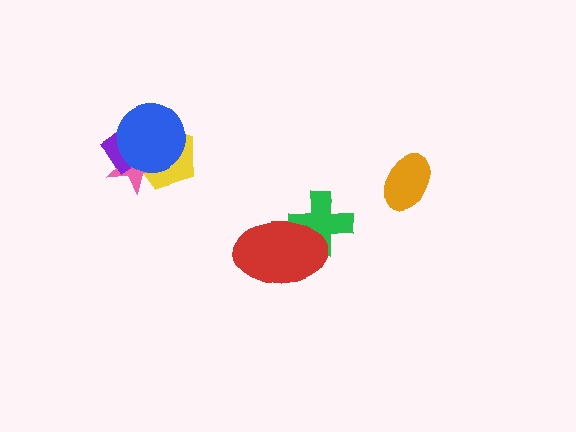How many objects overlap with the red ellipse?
1 object overlaps with the red ellipse.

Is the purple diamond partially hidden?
Yes, it is partially covered by another shape.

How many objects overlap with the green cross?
1 object overlaps with the green cross.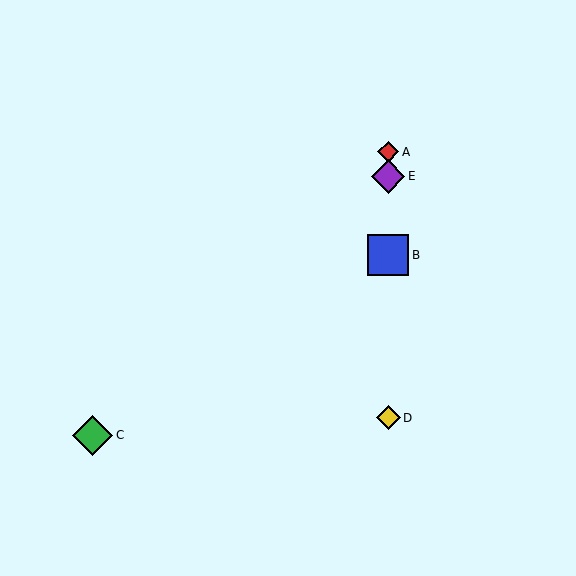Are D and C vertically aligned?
No, D is at x≈388 and C is at x≈93.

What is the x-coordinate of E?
Object E is at x≈388.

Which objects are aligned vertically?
Objects A, B, D, E are aligned vertically.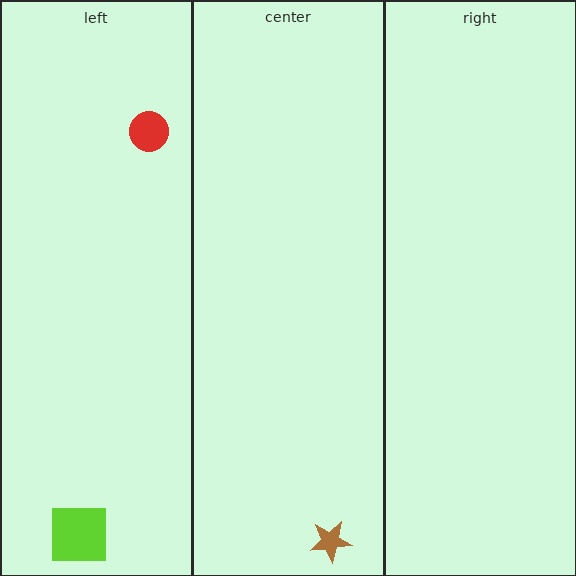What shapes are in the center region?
The brown star.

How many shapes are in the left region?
2.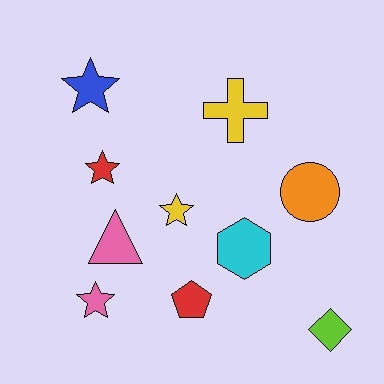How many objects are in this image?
There are 10 objects.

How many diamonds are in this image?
There is 1 diamond.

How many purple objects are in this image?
There are no purple objects.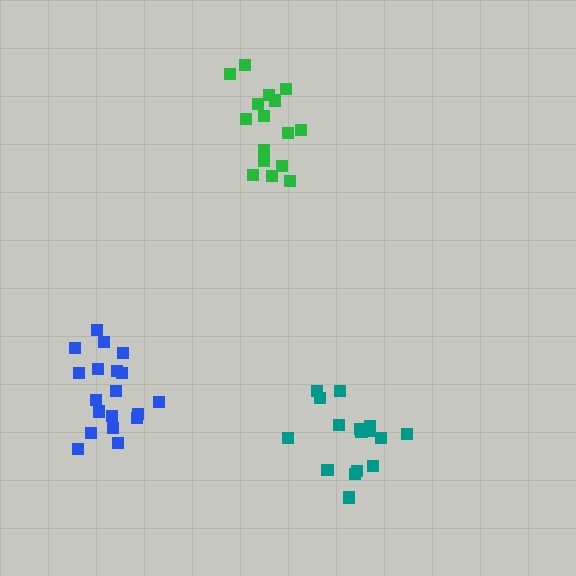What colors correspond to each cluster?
The clusters are colored: blue, teal, green.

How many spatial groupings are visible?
There are 3 spatial groupings.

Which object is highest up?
The green cluster is topmost.